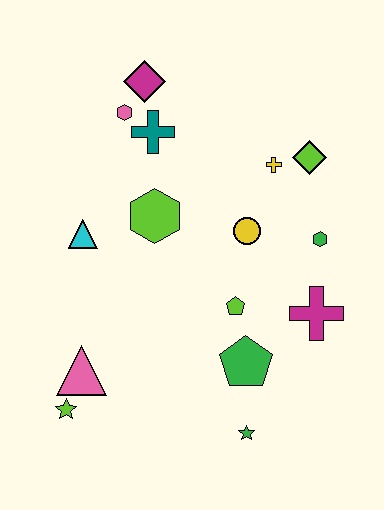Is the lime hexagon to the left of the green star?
Yes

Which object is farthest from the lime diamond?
The lime star is farthest from the lime diamond.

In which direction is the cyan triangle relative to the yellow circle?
The cyan triangle is to the left of the yellow circle.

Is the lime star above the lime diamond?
No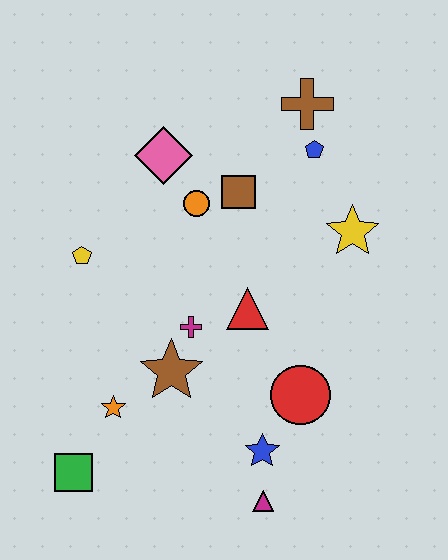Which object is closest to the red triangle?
The magenta cross is closest to the red triangle.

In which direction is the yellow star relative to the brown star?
The yellow star is to the right of the brown star.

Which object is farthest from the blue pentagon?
The green square is farthest from the blue pentagon.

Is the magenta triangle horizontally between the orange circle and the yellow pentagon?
No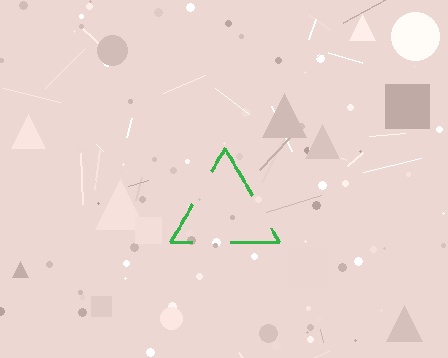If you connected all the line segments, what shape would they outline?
They would outline a triangle.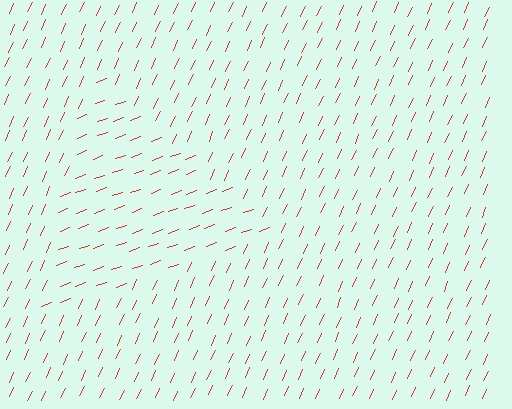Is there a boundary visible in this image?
Yes, there is a texture boundary formed by a change in line orientation.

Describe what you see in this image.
The image is filled with small red line segments. A triangle region in the image has lines oriented differently from the surrounding lines, creating a visible texture boundary.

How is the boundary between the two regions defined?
The boundary is defined purely by a change in line orientation (approximately 45 degrees difference). All lines are the same color and thickness.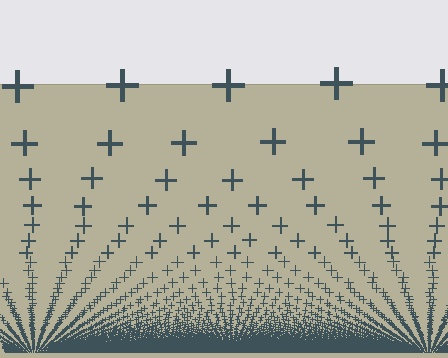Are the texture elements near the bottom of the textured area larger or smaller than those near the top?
Smaller. The gradient is inverted — elements near the bottom are smaller and denser.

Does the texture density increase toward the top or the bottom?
Density increases toward the bottom.